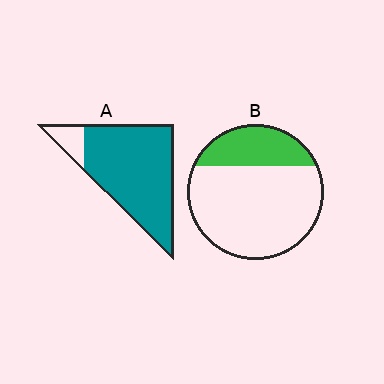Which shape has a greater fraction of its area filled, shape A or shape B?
Shape A.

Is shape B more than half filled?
No.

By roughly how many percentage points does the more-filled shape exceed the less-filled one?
By roughly 60 percentage points (A over B).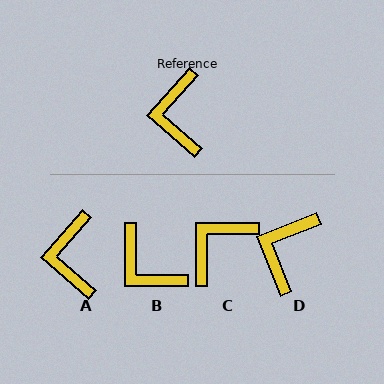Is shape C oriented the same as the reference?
No, it is off by about 48 degrees.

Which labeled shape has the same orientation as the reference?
A.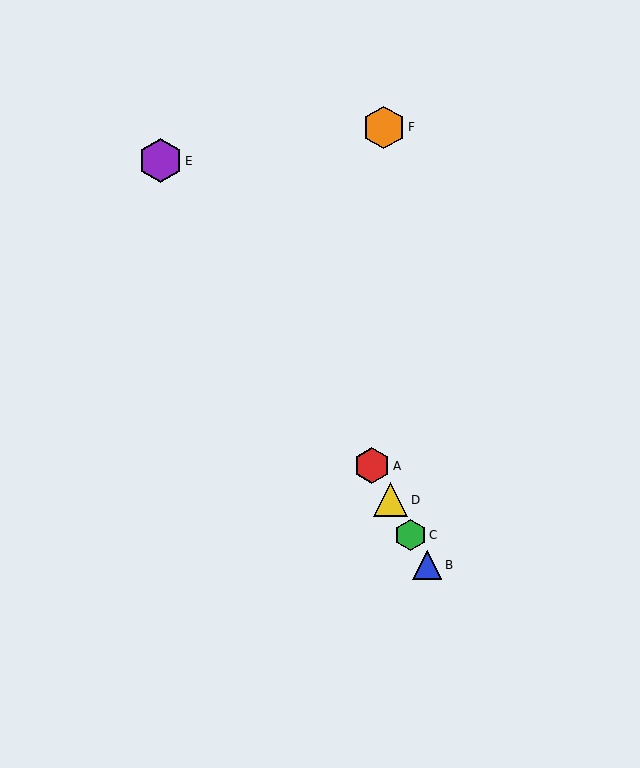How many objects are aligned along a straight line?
4 objects (A, B, C, D) are aligned along a straight line.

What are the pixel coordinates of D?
Object D is at (391, 500).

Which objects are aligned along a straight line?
Objects A, B, C, D are aligned along a straight line.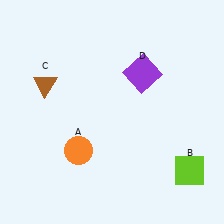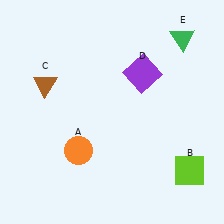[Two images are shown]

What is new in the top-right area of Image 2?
A green triangle (E) was added in the top-right area of Image 2.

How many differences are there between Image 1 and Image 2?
There is 1 difference between the two images.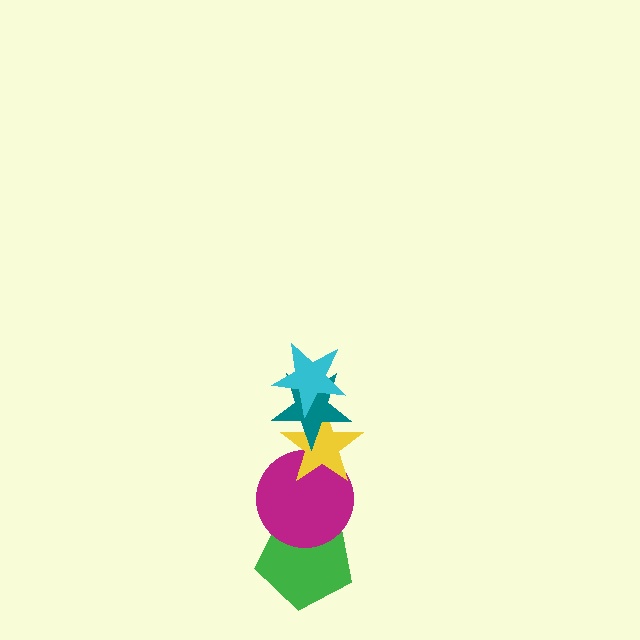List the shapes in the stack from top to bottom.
From top to bottom: the cyan star, the teal star, the yellow star, the magenta circle, the green pentagon.